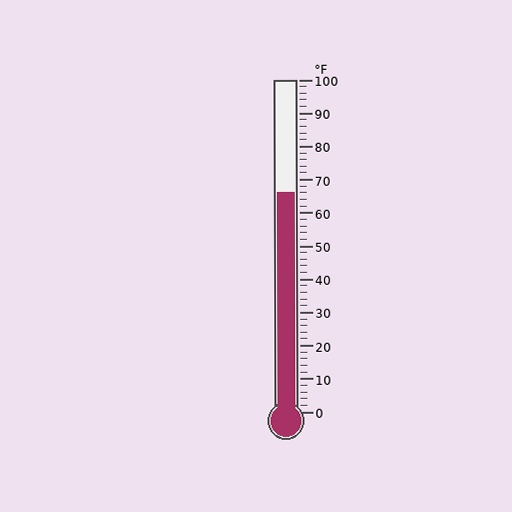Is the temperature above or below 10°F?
The temperature is above 10°F.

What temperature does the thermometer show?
The thermometer shows approximately 66°F.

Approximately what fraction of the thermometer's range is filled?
The thermometer is filled to approximately 65% of its range.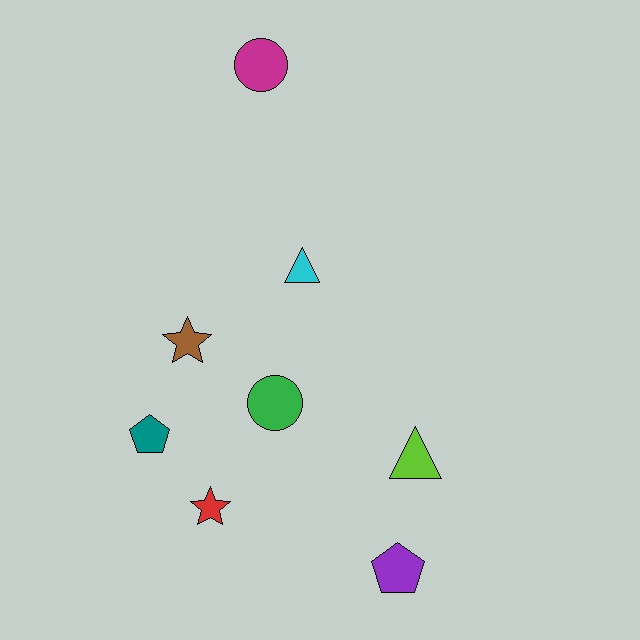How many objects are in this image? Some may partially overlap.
There are 8 objects.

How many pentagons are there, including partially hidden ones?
There are 2 pentagons.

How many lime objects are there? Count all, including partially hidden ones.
There is 1 lime object.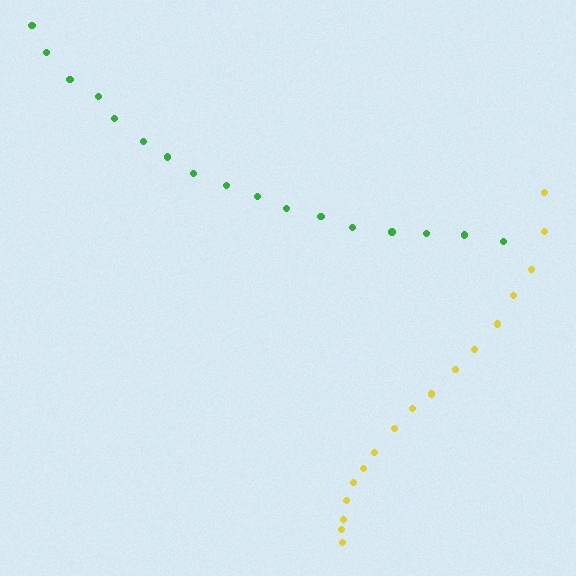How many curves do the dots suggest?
There are 2 distinct paths.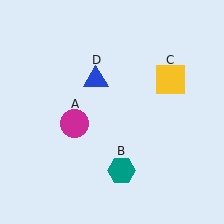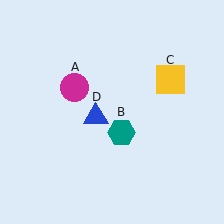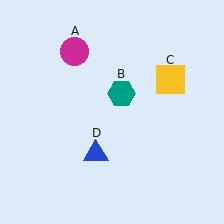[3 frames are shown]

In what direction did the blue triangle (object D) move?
The blue triangle (object D) moved down.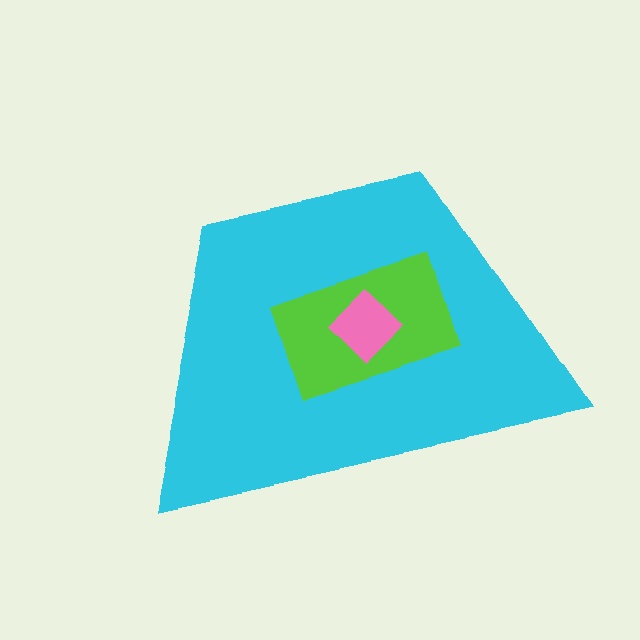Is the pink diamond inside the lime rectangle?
Yes.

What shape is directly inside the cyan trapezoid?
The lime rectangle.